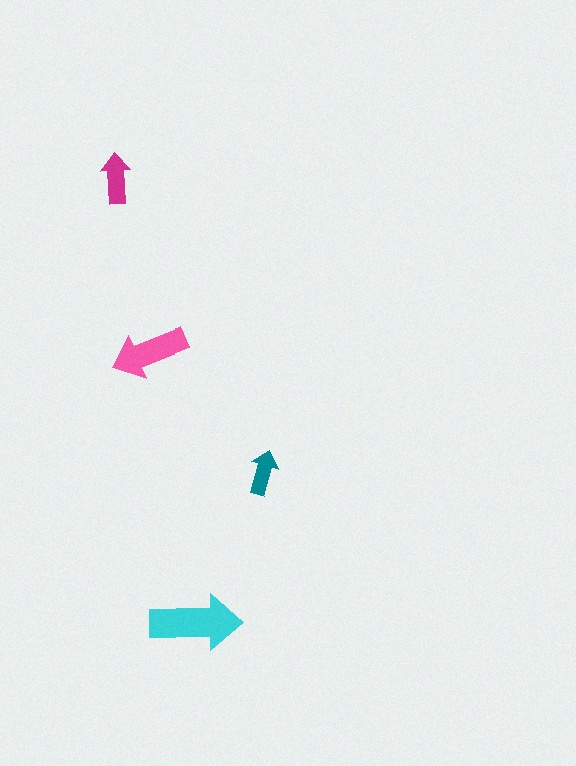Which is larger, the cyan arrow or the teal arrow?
The cyan one.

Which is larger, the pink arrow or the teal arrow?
The pink one.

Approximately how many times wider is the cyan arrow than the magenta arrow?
About 2 times wider.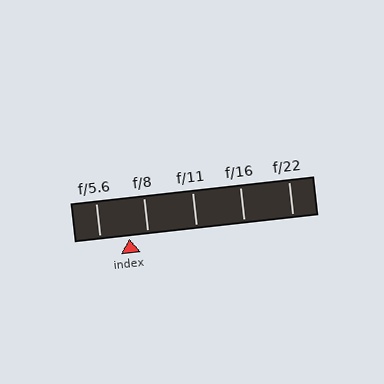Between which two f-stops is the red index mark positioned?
The index mark is between f/5.6 and f/8.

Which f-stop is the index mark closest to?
The index mark is closest to f/8.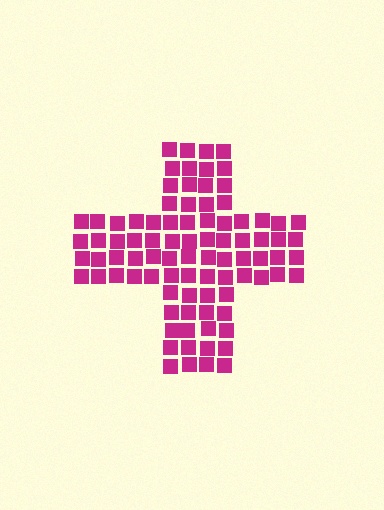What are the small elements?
The small elements are squares.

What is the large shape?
The large shape is a cross.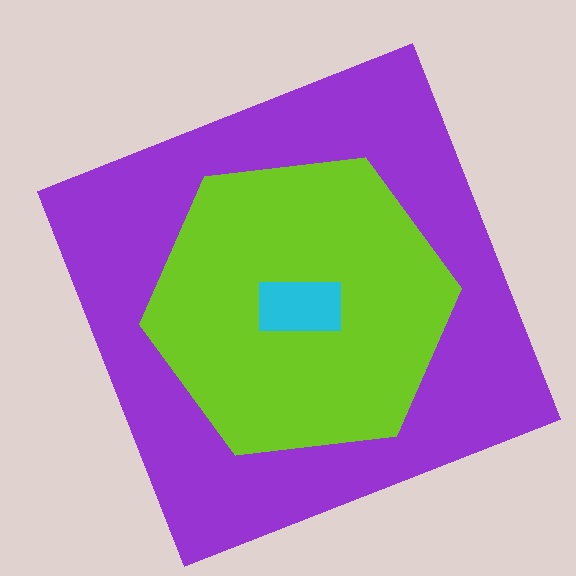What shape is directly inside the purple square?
The lime hexagon.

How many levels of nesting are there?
3.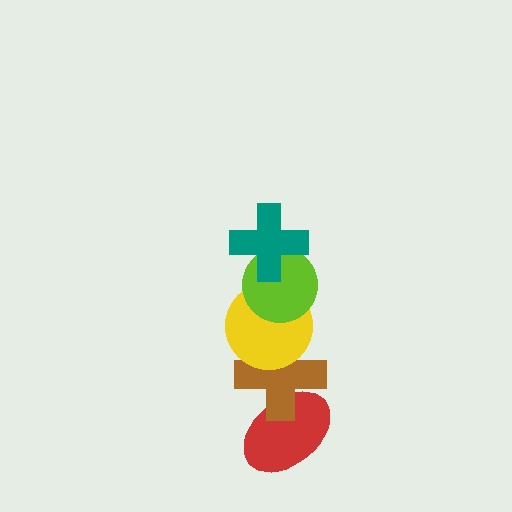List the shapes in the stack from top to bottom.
From top to bottom: the teal cross, the lime circle, the yellow circle, the brown cross, the red ellipse.